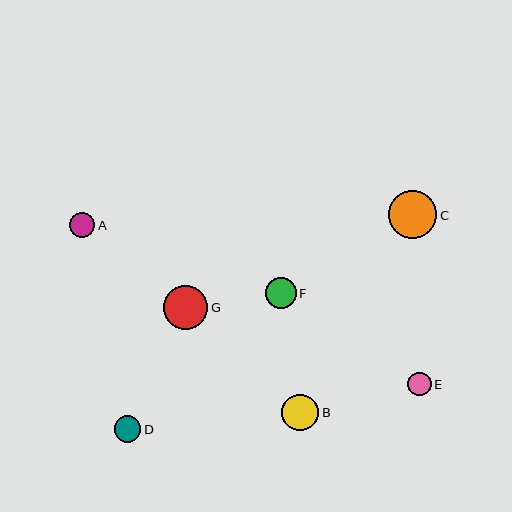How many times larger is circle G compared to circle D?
Circle G is approximately 1.7 times the size of circle D.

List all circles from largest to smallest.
From largest to smallest: C, G, B, F, D, A, E.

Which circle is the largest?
Circle C is the largest with a size of approximately 48 pixels.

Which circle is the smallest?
Circle E is the smallest with a size of approximately 23 pixels.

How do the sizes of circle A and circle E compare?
Circle A and circle E are approximately the same size.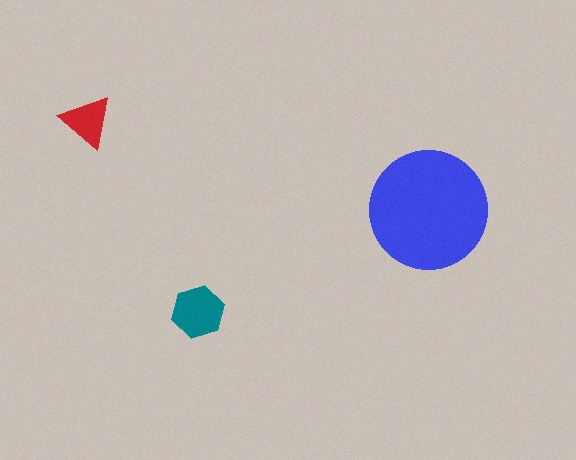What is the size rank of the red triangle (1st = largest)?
3rd.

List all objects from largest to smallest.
The blue circle, the teal hexagon, the red triangle.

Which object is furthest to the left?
The red triangle is leftmost.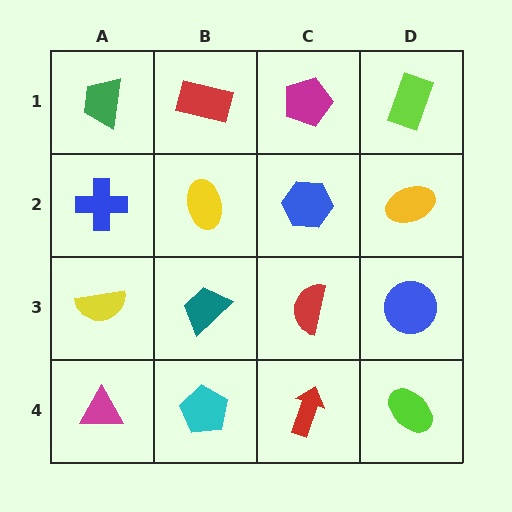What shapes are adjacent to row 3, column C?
A blue hexagon (row 2, column C), a red arrow (row 4, column C), a teal trapezoid (row 3, column B), a blue circle (row 3, column D).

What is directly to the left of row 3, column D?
A red semicircle.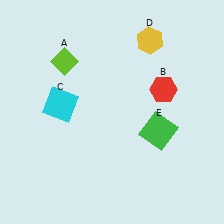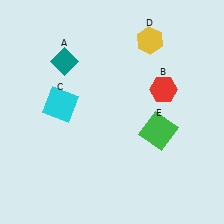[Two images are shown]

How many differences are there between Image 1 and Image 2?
There is 1 difference between the two images.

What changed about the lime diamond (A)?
In Image 1, A is lime. In Image 2, it changed to teal.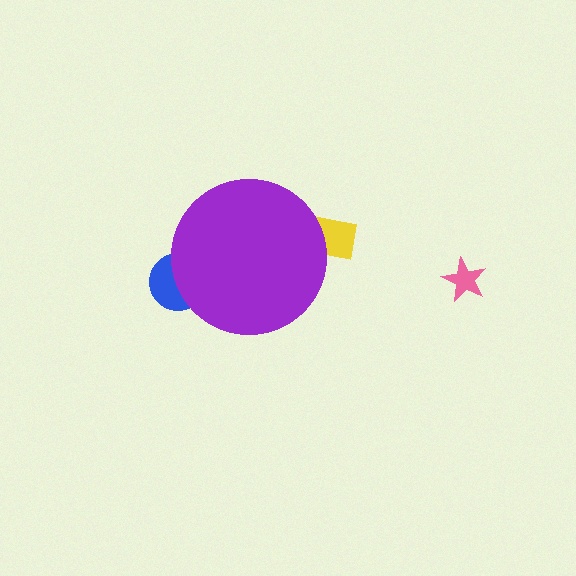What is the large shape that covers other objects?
A purple circle.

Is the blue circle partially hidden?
Yes, the blue circle is partially hidden behind the purple circle.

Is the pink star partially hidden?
No, the pink star is fully visible.